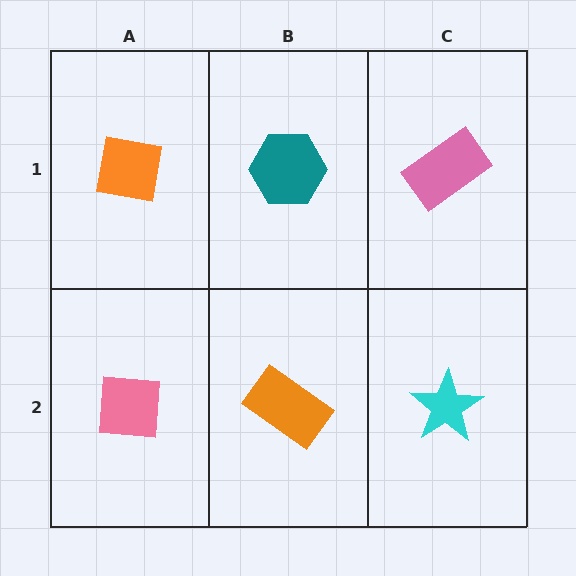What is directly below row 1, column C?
A cyan star.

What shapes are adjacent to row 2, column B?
A teal hexagon (row 1, column B), a pink square (row 2, column A), a cyan star (row 2, column C).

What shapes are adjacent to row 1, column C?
A cyan star (row 2, column C), a teal hexagon (row 1, column B).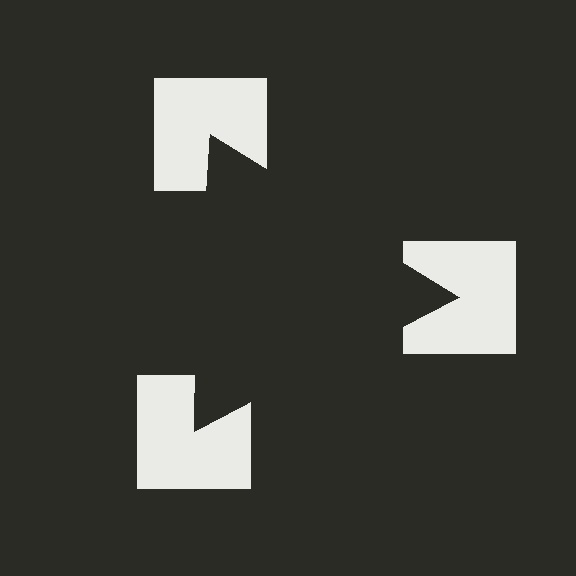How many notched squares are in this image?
There are 3 — one at each vertex of the illusory triangle.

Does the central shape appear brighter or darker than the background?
It typically appears slightly darker than the background, even though no actual brightness change is drawn.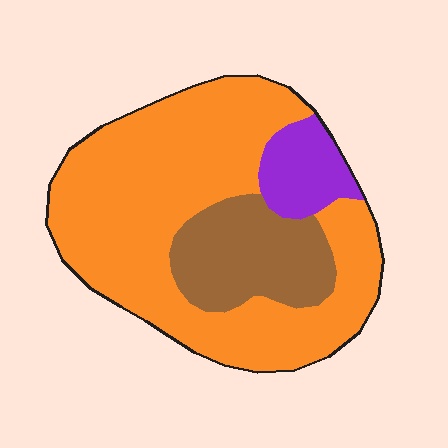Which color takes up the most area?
Orange, at roughly 70%.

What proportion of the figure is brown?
Brown takes up about one fifth (1/5) of the figure.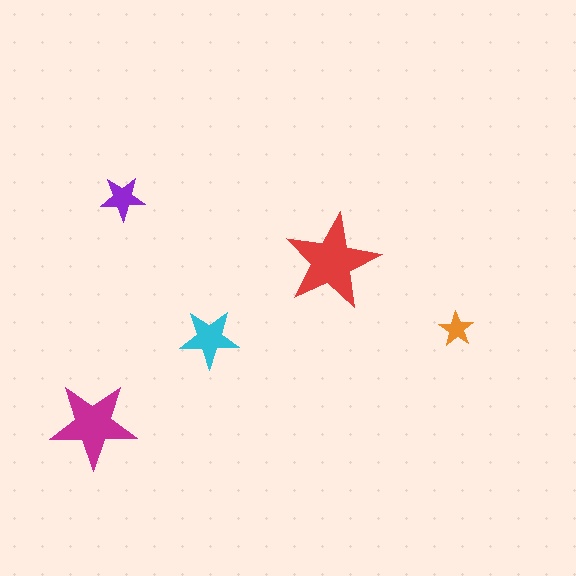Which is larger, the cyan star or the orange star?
The cyan one.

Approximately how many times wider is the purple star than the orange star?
About 1.5 times wider.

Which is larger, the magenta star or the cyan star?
The magenta one.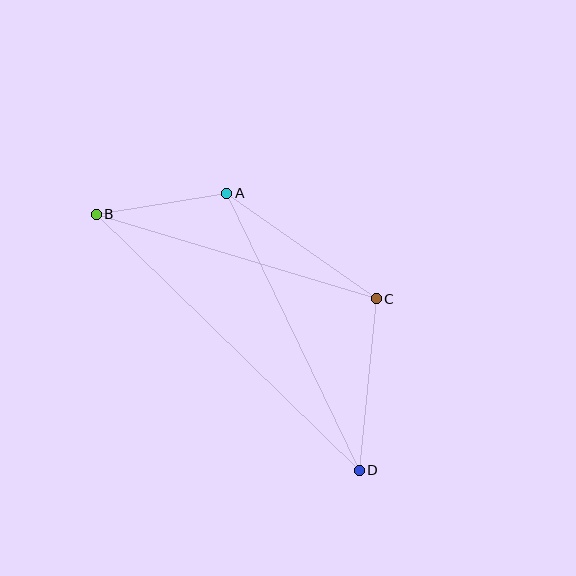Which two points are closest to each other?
Points A and B are closest to each other.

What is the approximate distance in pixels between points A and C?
The distance between A and C is approximately 183 pixels.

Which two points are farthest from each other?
Points B and D are farthest from each other.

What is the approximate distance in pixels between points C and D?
The distance between C and D is approximately 172 pixels.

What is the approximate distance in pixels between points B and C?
The distance between B and C is approximately 292 pixels.